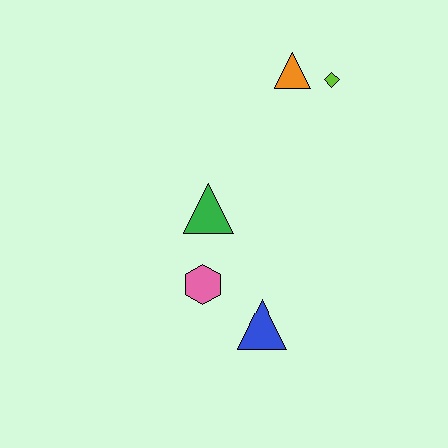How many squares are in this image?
There are no squares.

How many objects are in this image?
There are 5 objects.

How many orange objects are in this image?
There is 1 orange object.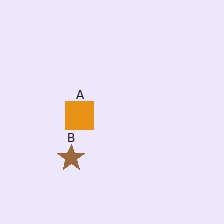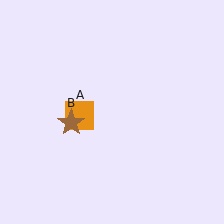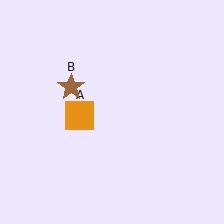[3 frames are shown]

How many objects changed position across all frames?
1 object changed position: brown star (object B).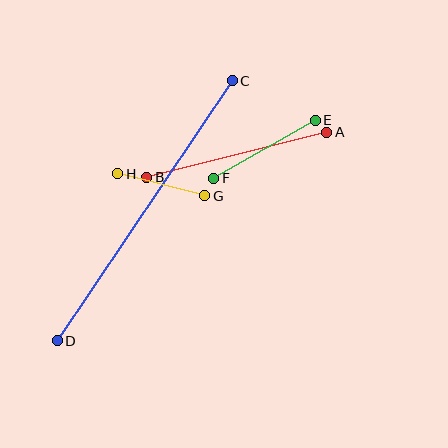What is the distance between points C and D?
The distance is approximately 313 pixels.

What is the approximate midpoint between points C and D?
The midpoint is at approximately (145, 211) pixels.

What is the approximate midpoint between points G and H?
The midpoint is at approximately (161, 185) pixels.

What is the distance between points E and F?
The distance is approximately 117 pixels.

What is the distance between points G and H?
The distance is approximately 90 pixels.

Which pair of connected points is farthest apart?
Points C and D are farthest apart.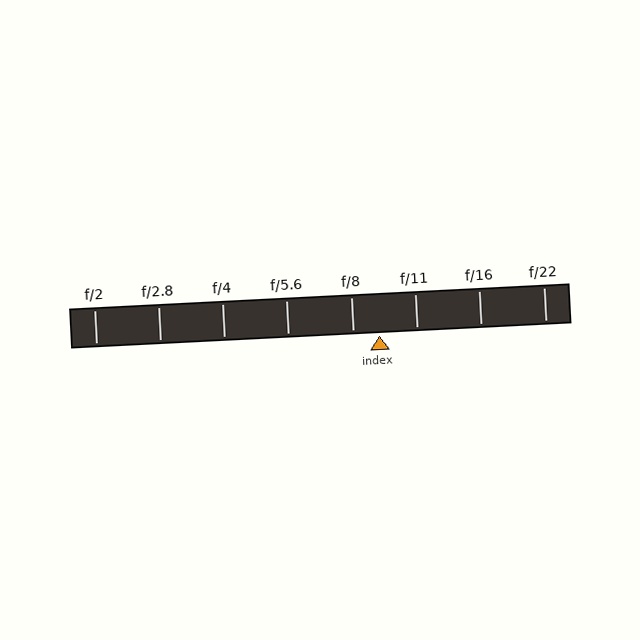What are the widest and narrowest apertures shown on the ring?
The widest aperture shown is f/2 and the narrowest is f/22.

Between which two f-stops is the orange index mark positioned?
The index mark is between f/8 and f/11.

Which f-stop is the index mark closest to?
The index mark is closest to f/8.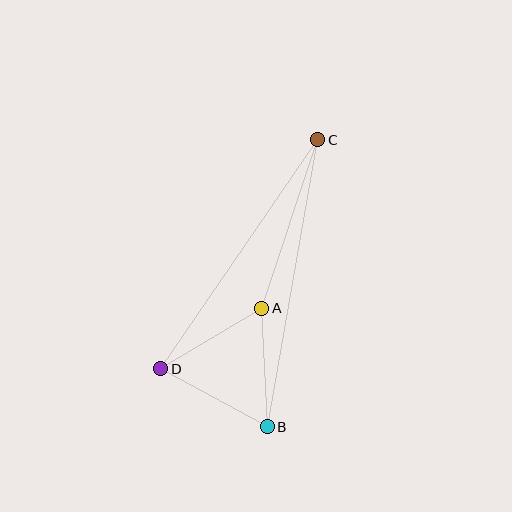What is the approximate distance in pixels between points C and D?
The distance between C and D is approximately 278 pixels.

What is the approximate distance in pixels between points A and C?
The distance between A and C is approximately 178 pixels.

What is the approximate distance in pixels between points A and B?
The distance between A and B is approximately 118 pixels.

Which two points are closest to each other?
Points A and D are closest to each other.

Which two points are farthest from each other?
Points B and C are farthest from each other.